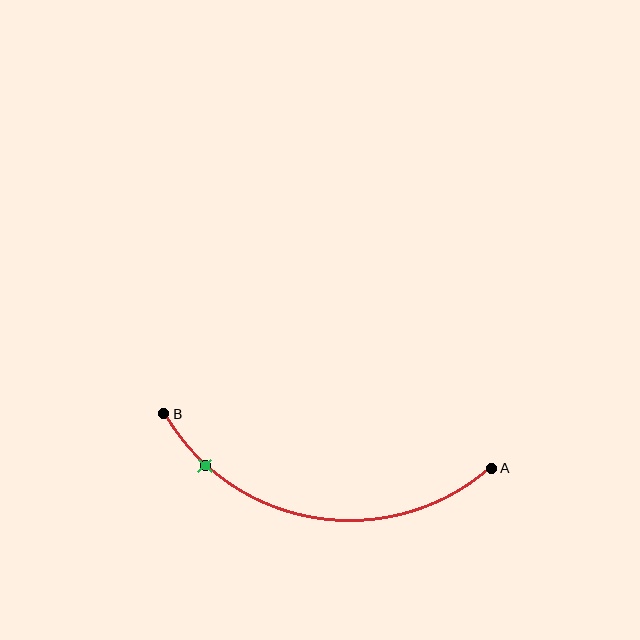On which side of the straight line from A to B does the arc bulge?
The arc bulges below the straight line connecting A and B.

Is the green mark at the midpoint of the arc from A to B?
No. The green mark lies on the arc but is closer to endpoint B. The arc midpoint would be at the point on the curve equidistant along the arc from both A and B.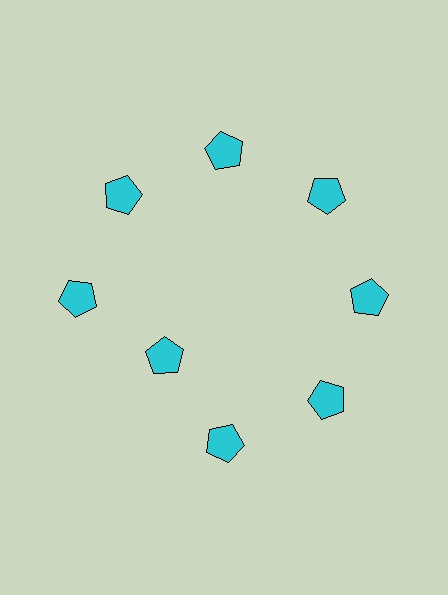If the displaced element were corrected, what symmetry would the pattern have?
It would have 8-fold rotational symmetry — the pattern would map onto itself every 45 degrees.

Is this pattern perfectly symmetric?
No. The 8 cyan pentagons are arranged in a ring, but one element near the 8 o'clock position is pulled inward toward the center, breaking the 8-fold rotational symmetry.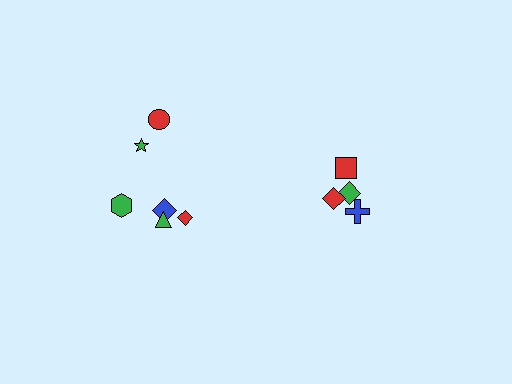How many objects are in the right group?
There are 4 objects.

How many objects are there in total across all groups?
There are 10 objects.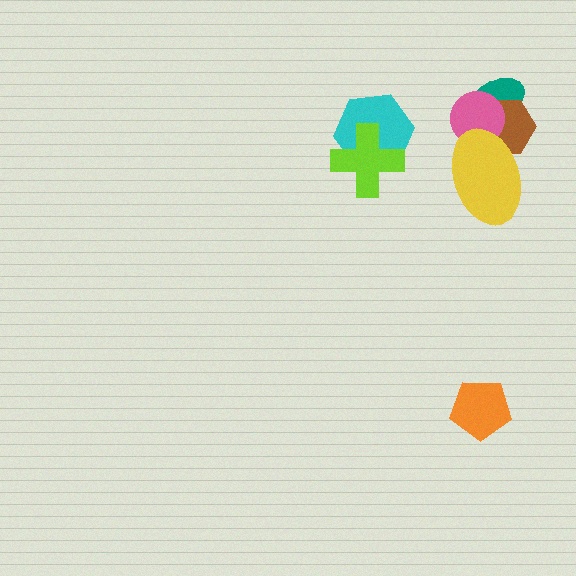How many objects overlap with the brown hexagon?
3 objects overlap with the brown hexagon.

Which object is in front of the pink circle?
The yellow ellipse is in front of the pink circle.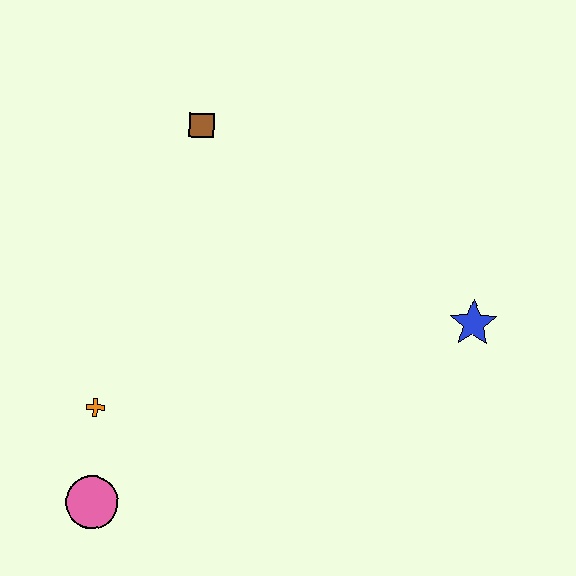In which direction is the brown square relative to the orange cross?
The brown square is above the orange cross.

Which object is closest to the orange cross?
The pink circle is closest to the orange cross.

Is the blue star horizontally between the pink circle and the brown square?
No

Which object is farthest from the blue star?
The pink circle is farthest from the blue star.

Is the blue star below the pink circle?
No